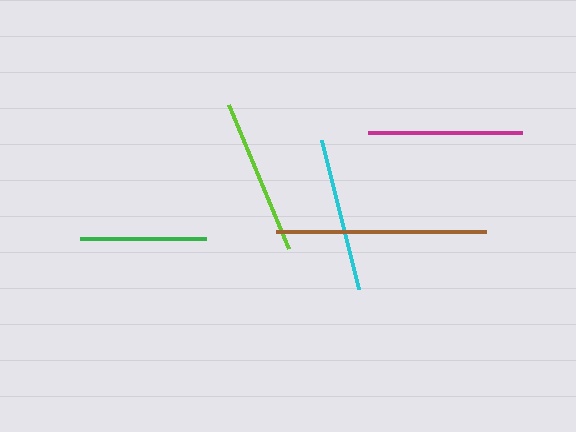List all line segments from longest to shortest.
From longest to shortest: brown, lime, magenta, cyan, green.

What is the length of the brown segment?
The brown segment is approximately 210 pixels long.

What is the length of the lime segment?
The lime segment is approximately 155 pixels long.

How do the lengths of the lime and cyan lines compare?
The lime and cyan lines are approximately the same length.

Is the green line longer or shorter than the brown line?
The brown line is longer than the green line.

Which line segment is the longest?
The brown line is the longest at approximately 210 pixels.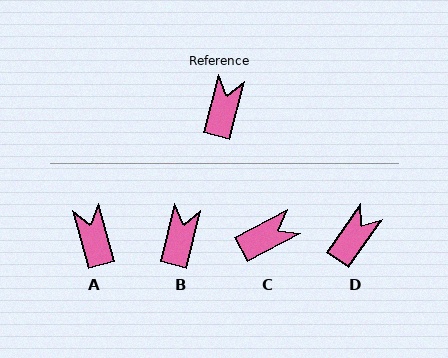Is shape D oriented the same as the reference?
No, it is off by about 21 degrees.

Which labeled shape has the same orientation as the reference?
B.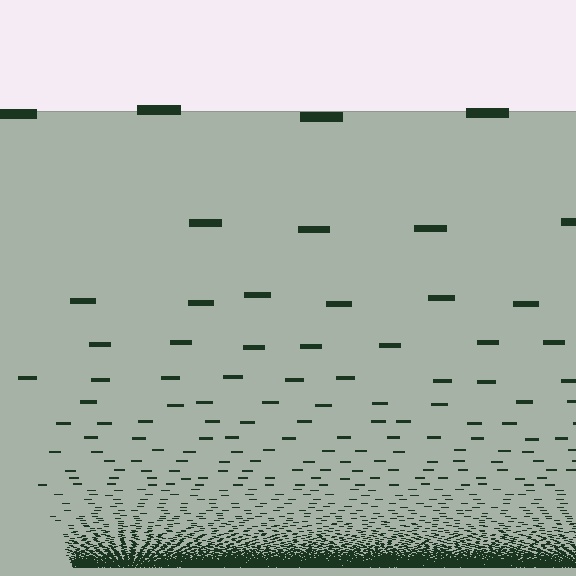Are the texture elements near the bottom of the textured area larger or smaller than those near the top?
Smaller. The gradient is inverted — elements near the bottom are smaller and denser.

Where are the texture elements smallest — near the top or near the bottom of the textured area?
Near the bottom.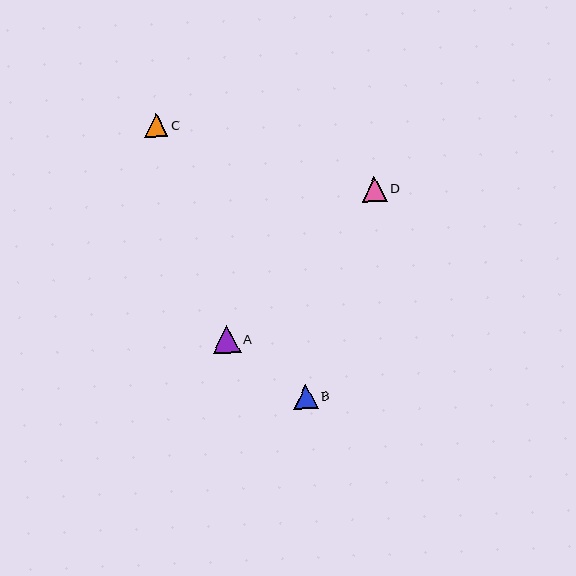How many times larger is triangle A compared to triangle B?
Triangle A is approximately 1.1 times the size of triangle B.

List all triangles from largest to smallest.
From largest to smallest: A, D, B, C.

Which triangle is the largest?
Triangle A is the largest with a size of approximately 28 pixels.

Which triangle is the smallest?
Triangle C is the smallest with a size of approximately 24 pixels.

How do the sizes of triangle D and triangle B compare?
Triangle D and triangle B are approximately the same size.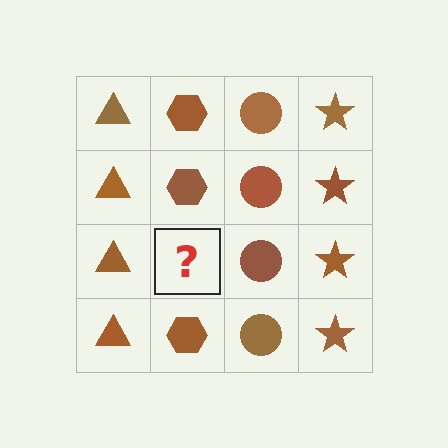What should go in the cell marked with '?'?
The missing cell should contain a brown hexagon.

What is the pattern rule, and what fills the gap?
The rule is that each column has a consistent shape. The gap should be filled with a brown hexagon.